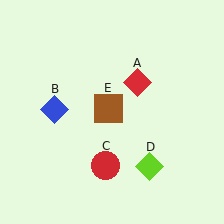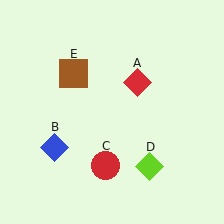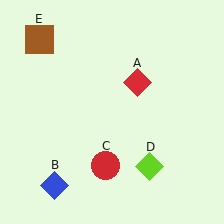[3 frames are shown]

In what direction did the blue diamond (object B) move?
The blue diamond (object B) moved down.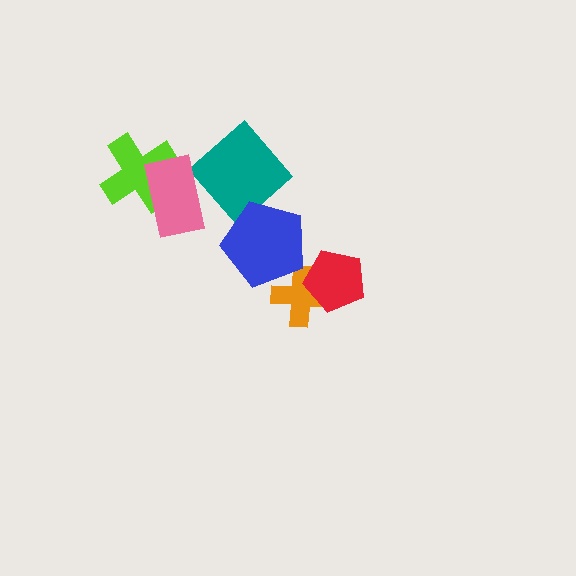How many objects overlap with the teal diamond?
0 objects overlap with the teal diamond.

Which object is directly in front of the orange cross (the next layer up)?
The red pentagon is directly in front of the orange cross.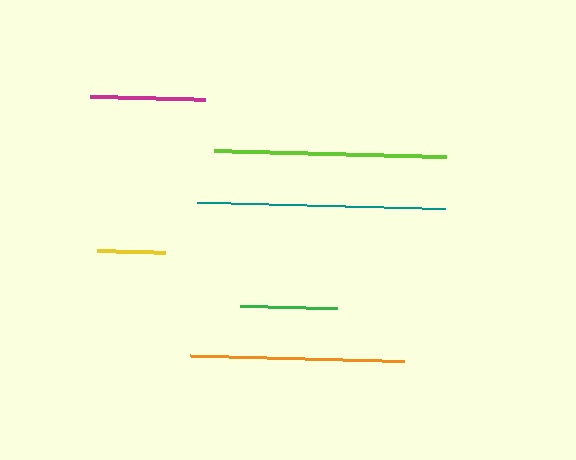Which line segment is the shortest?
The yellow line is the shortest at approximately 68 pixels.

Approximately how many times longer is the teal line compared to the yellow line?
The teal line is approximately 3.7 times the length of the yellow line.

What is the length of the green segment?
The green segment is approximately 98 pixels long.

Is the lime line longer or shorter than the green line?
The lime line is longer than the green line.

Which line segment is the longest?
The teal line is the longest at approximately 248 pixels.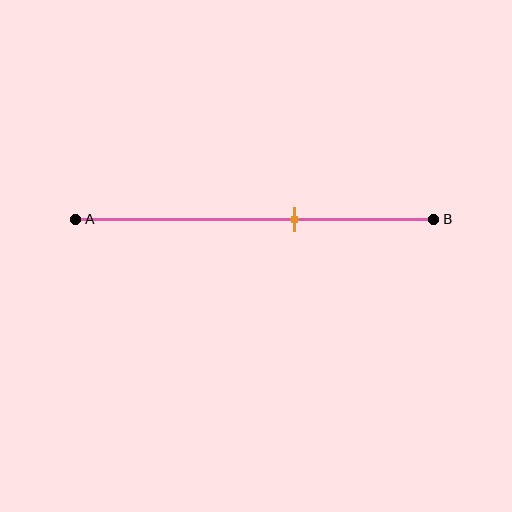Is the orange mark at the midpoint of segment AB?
No, the mark is at about 60% from A, not at the 50% midpoint.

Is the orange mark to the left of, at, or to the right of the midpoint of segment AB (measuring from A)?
The orange mark is to the right of the midpoint of segment AB.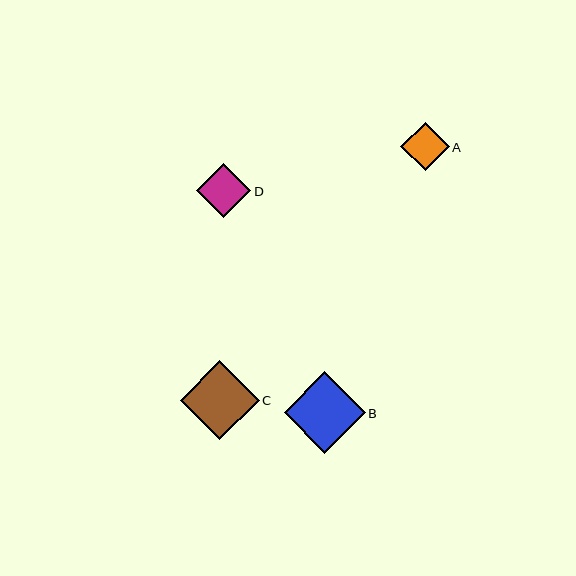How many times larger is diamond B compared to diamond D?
Diamond B is approximately 1.5 times the size of diamond D.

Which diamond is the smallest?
Diamond A is the smallest with a size of approximately 48 pixels.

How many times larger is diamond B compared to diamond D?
Diamond B is approximately 1.5 times the size of diamond D.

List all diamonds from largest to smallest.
From largest to smallest: B, C, D, A.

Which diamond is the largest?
Diamond B is the largest with a size of approximately 81 pixels.